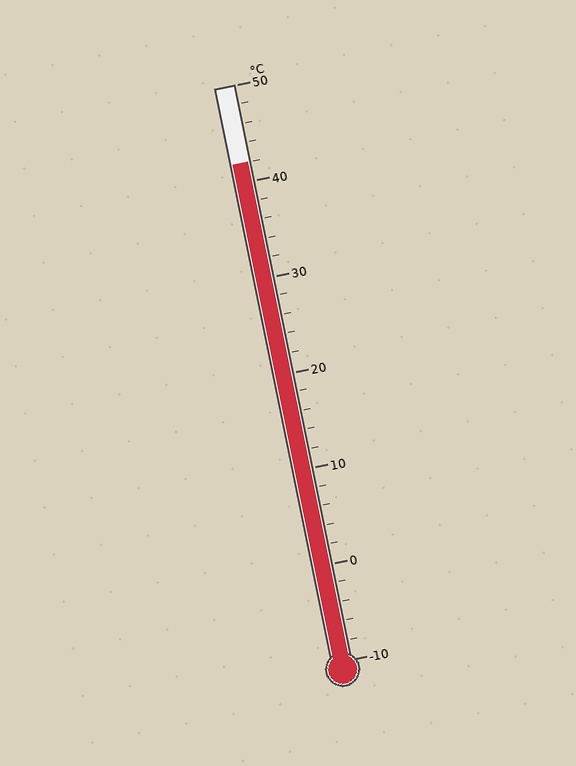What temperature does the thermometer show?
The thermometer shows approximately 42°C.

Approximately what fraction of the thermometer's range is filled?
The thermometer is filled to approximately 85% of its range.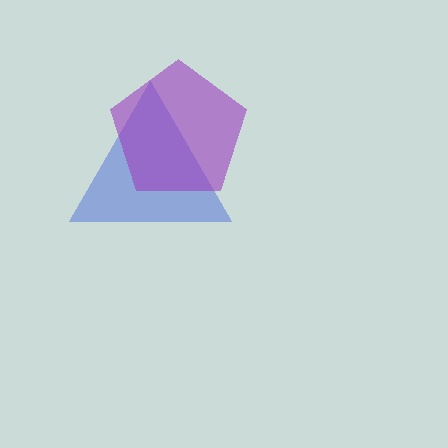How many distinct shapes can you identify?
There are 2 distinct shapes: a blue triangle, a purple pentagon.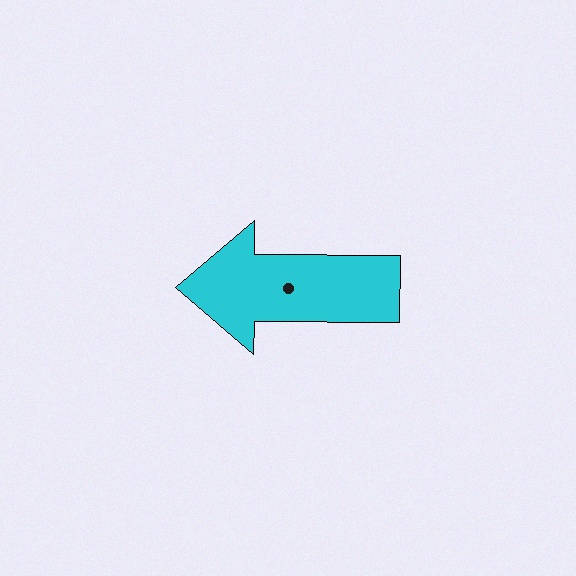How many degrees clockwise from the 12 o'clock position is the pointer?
Approximately 270 degrees.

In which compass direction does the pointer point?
West.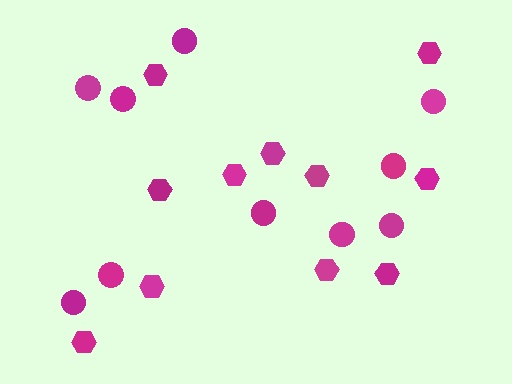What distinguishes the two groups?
There are 2 groups: one group of circles (10) and one group of hexagons (11).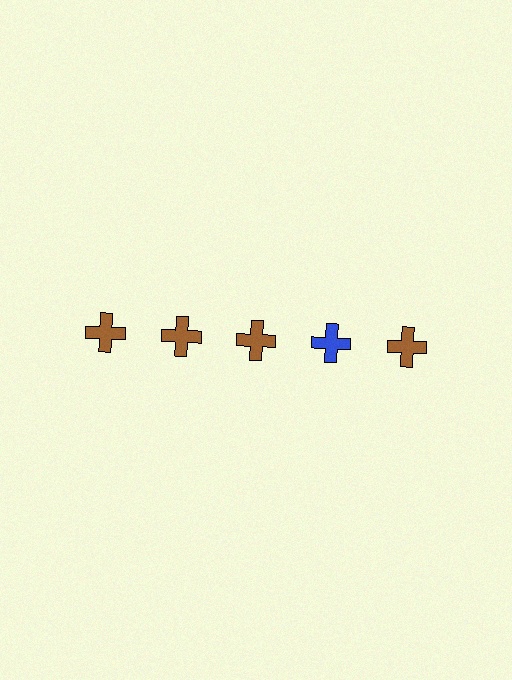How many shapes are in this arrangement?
There are 5 shapes arranged in a grid pattern.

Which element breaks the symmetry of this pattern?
The blue cross in the top row, second from right column breaks the symmetry. All other shapes are brown crosses.